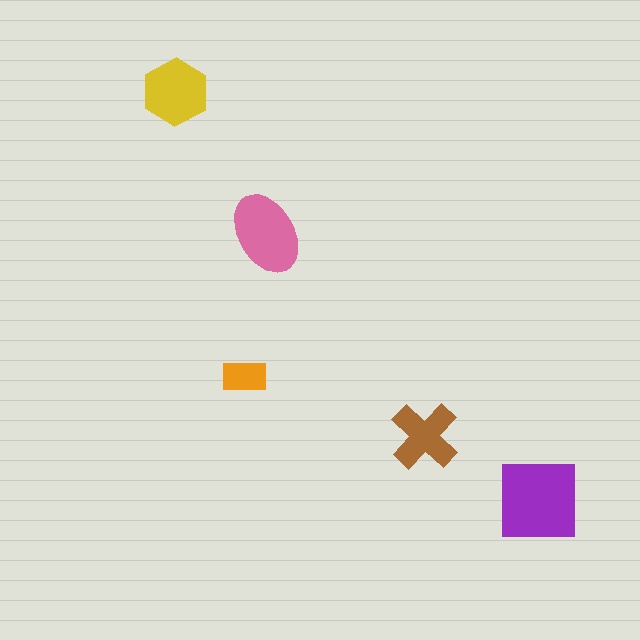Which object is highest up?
The yellow hexagon is topmost.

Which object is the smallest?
The orange rectangle.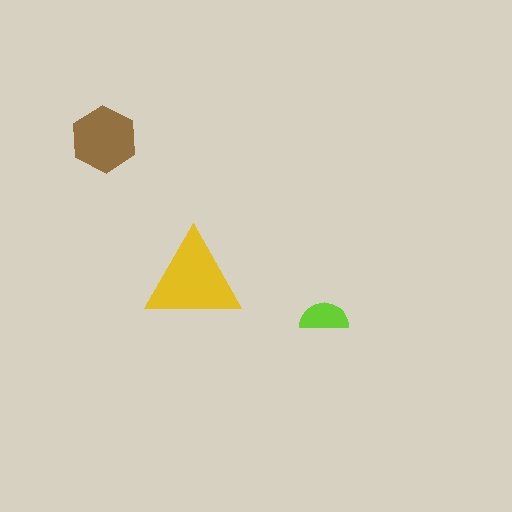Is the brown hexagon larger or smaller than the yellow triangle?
Smaller.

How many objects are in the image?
There are 3 objects in the image.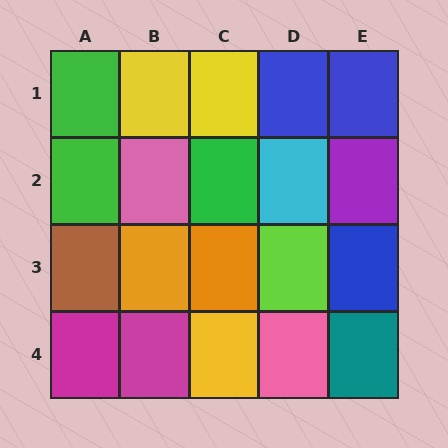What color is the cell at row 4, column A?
Magenta.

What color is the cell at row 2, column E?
Purple.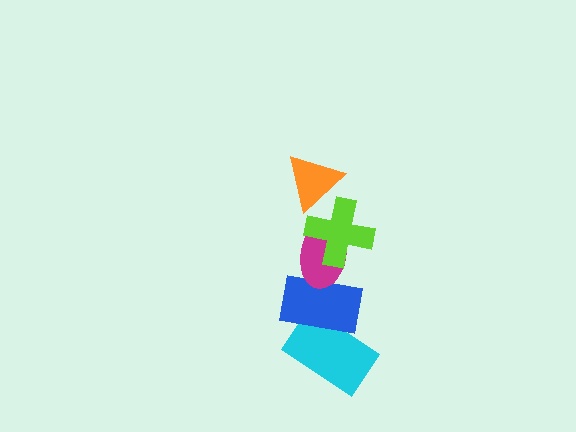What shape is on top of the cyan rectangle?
The blue rectangle is on top of the cyan rectangle.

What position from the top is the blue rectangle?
The blue rectangle is 4th from the top.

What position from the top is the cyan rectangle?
The cyan rectangle is 5th from the top.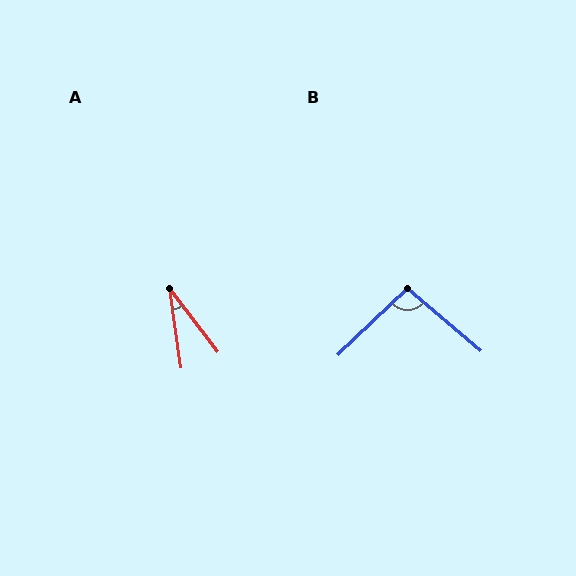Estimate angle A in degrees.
Approximately 29 degrees.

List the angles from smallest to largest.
A (29°), B (96°).